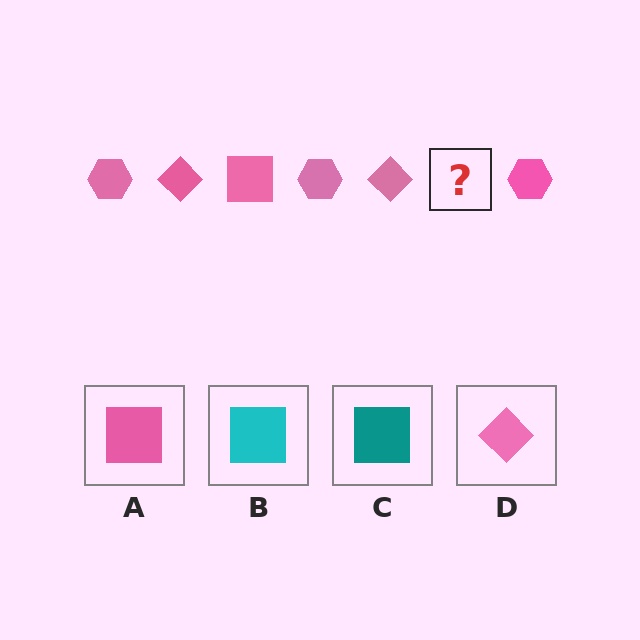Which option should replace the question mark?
Option A.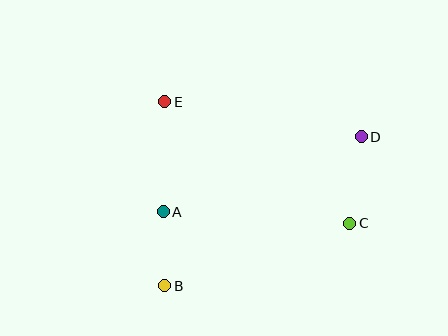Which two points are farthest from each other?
Points B and D are farthest from each other.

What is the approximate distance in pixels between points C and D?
The distance between C and D is approximately 87 pixels.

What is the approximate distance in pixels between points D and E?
The distance between D and E is approximately 200 pixels.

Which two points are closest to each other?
Points A and B are closest to each other.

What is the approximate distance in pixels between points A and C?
The distance between A and C is approximately 187 pixels.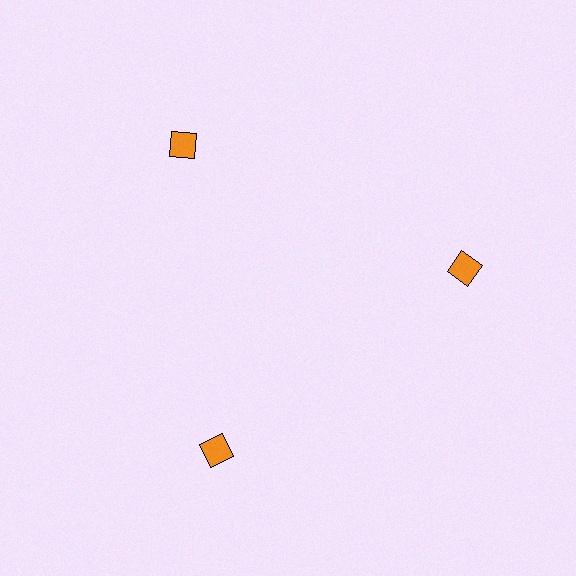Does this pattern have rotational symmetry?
Yes, this pattern has 3-fold rotational symmetry. It looks the same after rotating 120 degrees around the center.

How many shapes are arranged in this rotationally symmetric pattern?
There are 3 shapes, arranged in 3 groups of 1.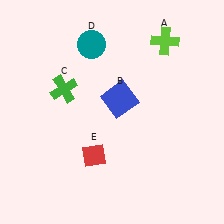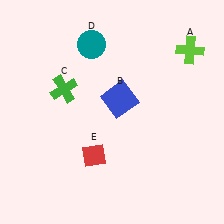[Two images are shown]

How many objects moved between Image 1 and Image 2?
1 object moved between the two images.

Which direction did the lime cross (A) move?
The lime cross (A) moved right.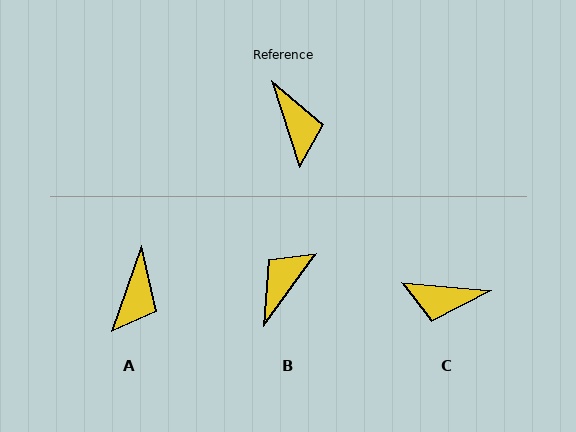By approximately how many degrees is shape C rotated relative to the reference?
Approximately 113 degrees clockwise.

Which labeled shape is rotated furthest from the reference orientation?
B, about 127 degrees away.